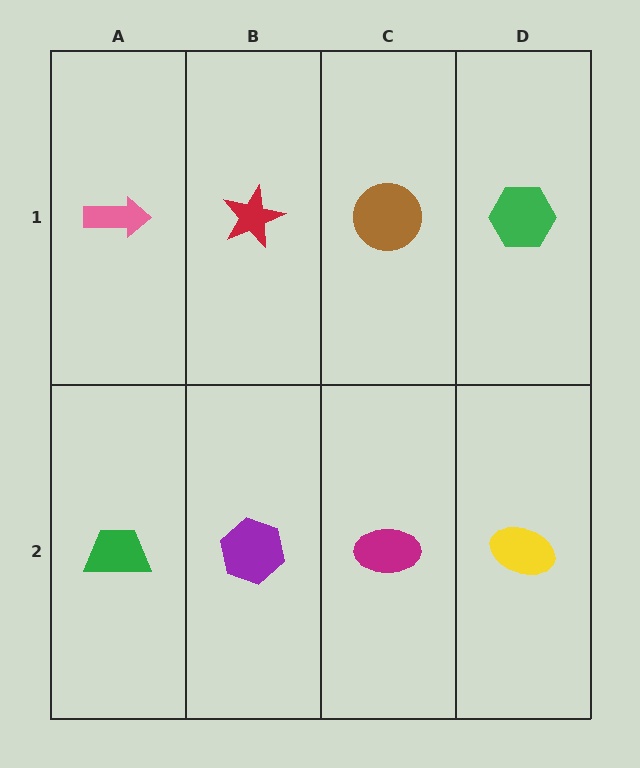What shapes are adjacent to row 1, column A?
A green trapezoid (row 2, column A), a red star (row 1, column B).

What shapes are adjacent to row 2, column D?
A green hexagon (row 1, column D), a magenta ellipse (row 2, column C).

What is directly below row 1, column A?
A green trapezoid.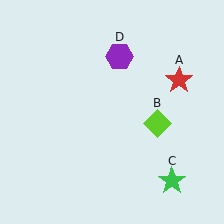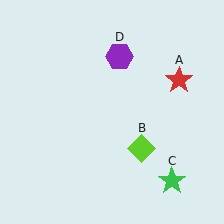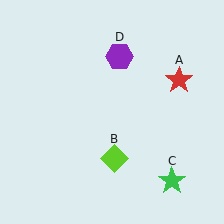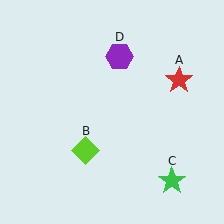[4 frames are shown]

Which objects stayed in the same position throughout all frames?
Red star (object A) and green star (object C) and purple hexagon (object D) remained stationary.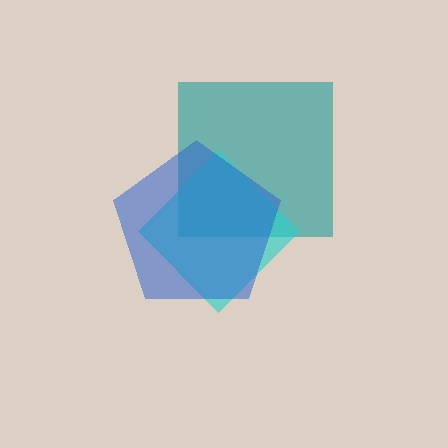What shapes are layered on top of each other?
The layered shapes are: a teal square, a cyan diamond, a blue pentagon.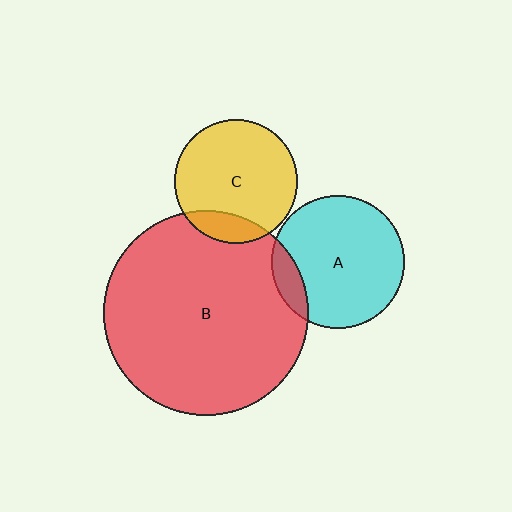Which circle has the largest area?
Circle B (red).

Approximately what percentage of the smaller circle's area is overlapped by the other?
Approximately 15%.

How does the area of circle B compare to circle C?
Approximately 2.7 times.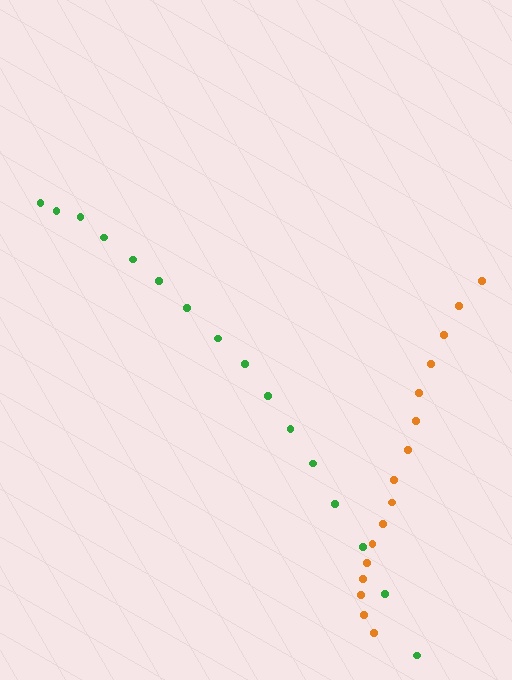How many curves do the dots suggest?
There are 2 distinct paths.